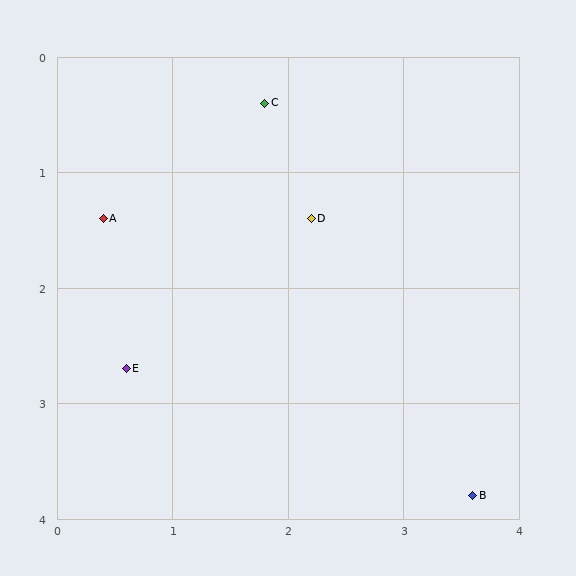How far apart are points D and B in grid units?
Points D and B are about 2.8 grid units apart.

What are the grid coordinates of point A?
Point A is at approximately (0.4, 1.4).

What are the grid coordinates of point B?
Point B is at approximately (3.6, 3.8).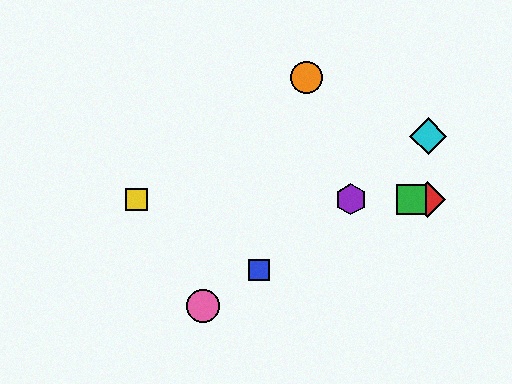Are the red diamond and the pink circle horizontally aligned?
No, the red diamond is at y≈199 and the pink circle is at y≈306.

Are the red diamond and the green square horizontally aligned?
Yes, both are at y≈199.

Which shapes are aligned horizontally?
The red diamond, the green square, the yellow square, the purple hexagon are aligned horizontally.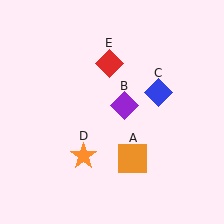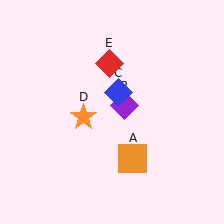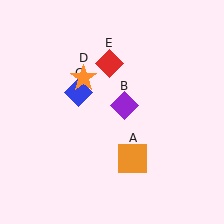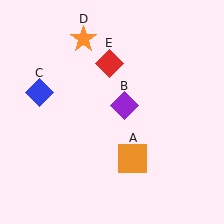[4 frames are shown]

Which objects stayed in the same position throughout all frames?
Orange square (object A) and purple diamond (object B) and red diamond (object E) remained stationary.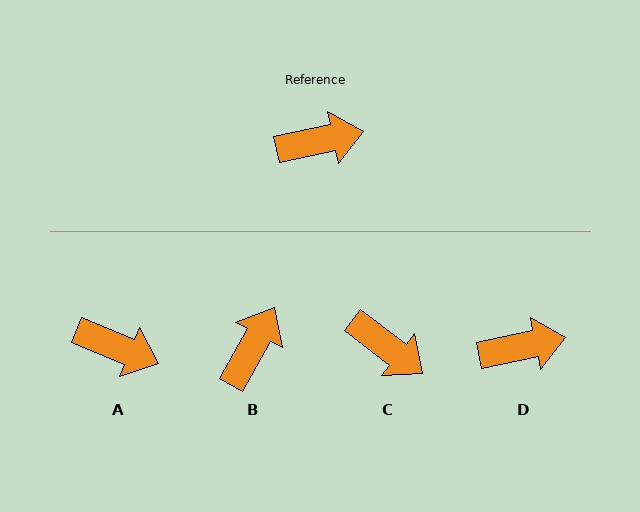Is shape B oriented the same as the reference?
No, it is off by about 49 degrees.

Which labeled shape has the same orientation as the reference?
D.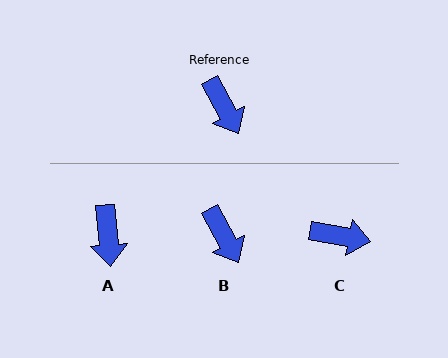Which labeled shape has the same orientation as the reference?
B.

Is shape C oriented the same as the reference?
No, it is off by about 51 degrees.